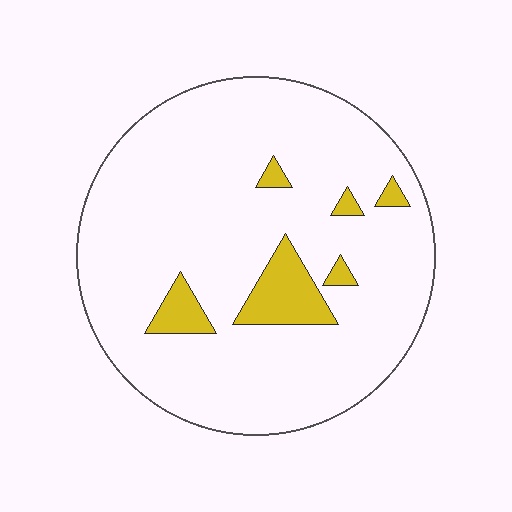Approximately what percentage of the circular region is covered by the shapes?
Approximately 10%.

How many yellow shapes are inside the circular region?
6.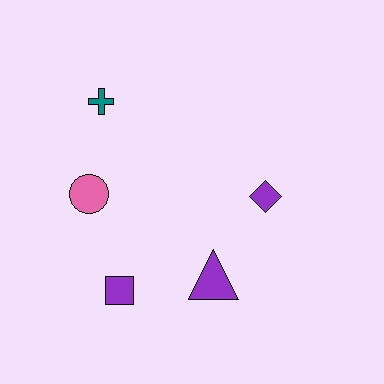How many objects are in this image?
There are 5 objects.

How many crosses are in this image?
There is 1 cross.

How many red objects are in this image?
There are no red objects.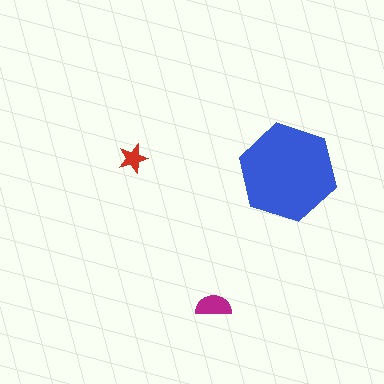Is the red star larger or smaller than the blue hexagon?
Smaller.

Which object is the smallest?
The red star.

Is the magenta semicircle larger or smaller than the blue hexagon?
Smaller.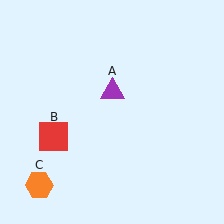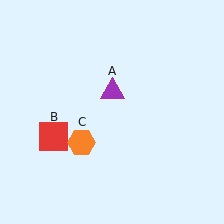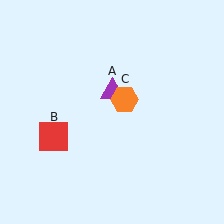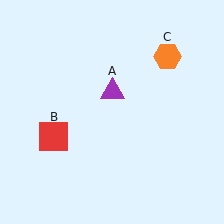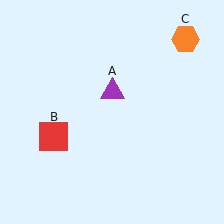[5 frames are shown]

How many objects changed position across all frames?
1 object changed position: orange hexagon (object C).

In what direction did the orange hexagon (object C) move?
The orange hexagon (object C) moved up and to the right.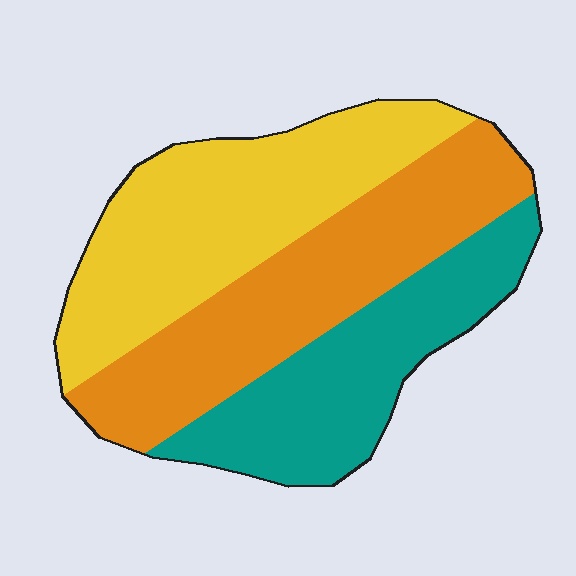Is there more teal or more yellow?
Yellow.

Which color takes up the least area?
Teal, at roughly 30%.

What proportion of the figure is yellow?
Yellow covers around 35% of the figure.